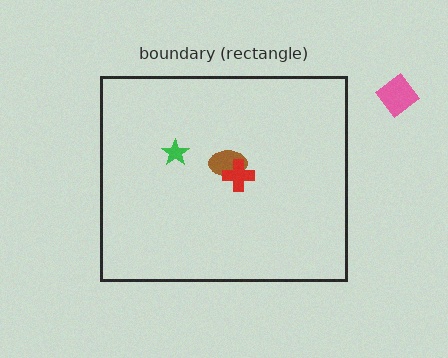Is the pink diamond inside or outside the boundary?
Outside.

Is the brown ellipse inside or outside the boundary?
Inside.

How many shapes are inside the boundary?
3 inside, 1 outside.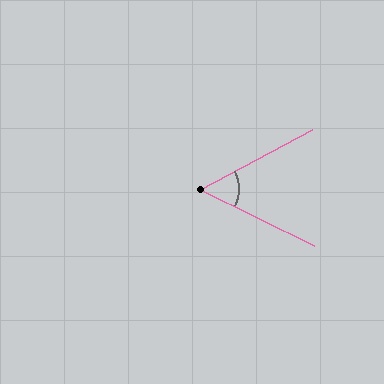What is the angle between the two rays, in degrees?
Approximately 54 degrees.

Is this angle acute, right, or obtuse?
It is acute.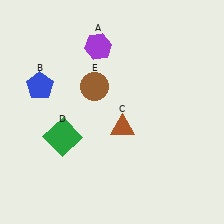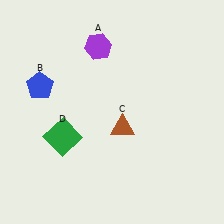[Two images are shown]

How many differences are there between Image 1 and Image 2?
There is 1 difference between the two images.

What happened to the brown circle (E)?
The brown circle (E) was removed in Image 2. It was in the top-left area of Image 1.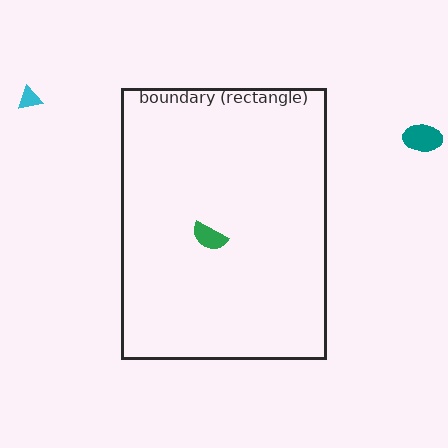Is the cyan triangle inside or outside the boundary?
Outside.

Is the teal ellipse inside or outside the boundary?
Outside.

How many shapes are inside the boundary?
1 inside, 2 outside.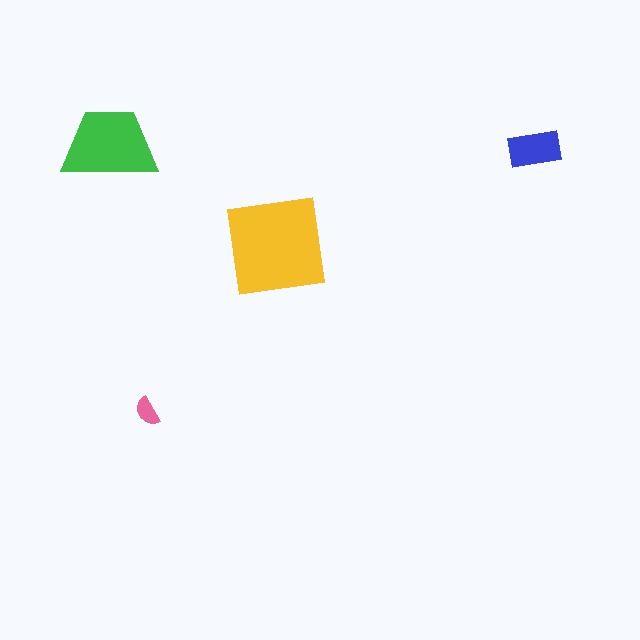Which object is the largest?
The yellow square.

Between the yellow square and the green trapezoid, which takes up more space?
The yellow square.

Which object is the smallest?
The pink semicircle.